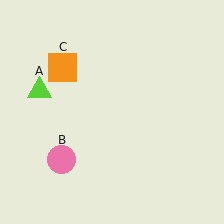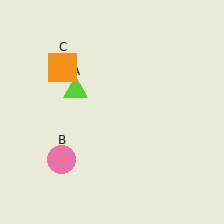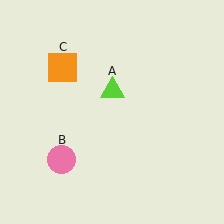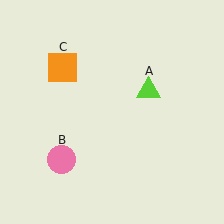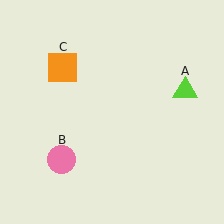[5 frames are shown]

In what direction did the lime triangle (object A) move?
The lime triangle (object A) moved right.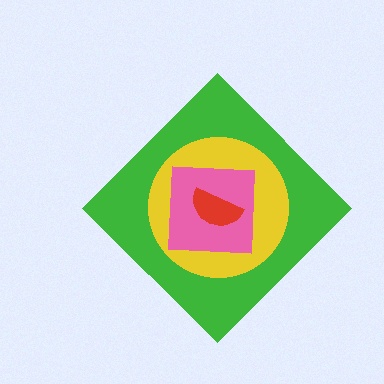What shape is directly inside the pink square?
The red semicircle.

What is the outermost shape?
The green diamond.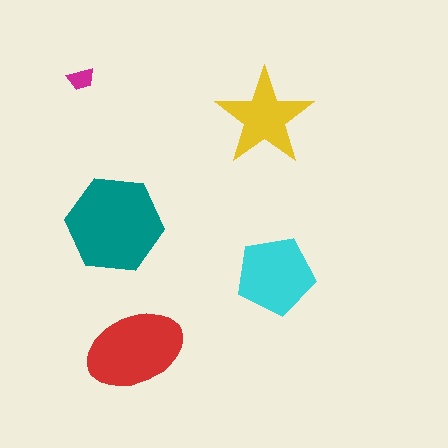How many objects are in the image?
There are 5 objects in the image.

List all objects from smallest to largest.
The magenta trapezoid, the yellow star, the cyan pentagon, the red ellipse, the teal hexagon.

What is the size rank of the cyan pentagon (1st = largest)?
3rd.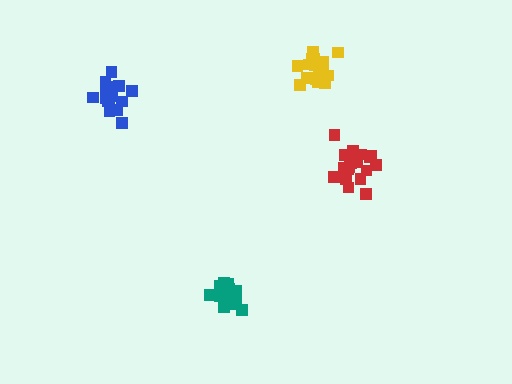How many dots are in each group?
Group 1: 19 dots, Group 2: 16 dots, Group 3: 17 dots, Group 4: 19 dots (71 total).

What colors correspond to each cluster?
The clusters are colored: red, blue, teal, yellow.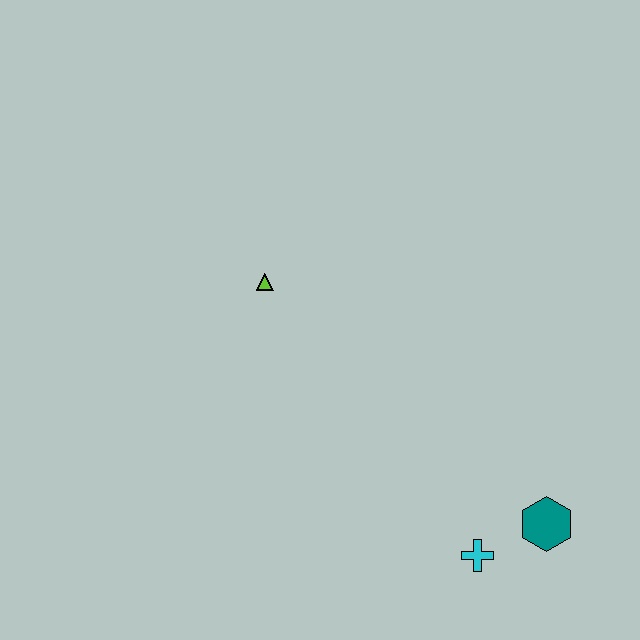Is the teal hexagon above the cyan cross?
Yes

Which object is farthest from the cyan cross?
The lime triangle is farthest from the cyan cross.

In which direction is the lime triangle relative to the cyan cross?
The lime triangle is above the cyan cross.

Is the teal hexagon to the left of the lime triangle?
No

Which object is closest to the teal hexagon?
The cyan cross is closest to the teal hexagon.